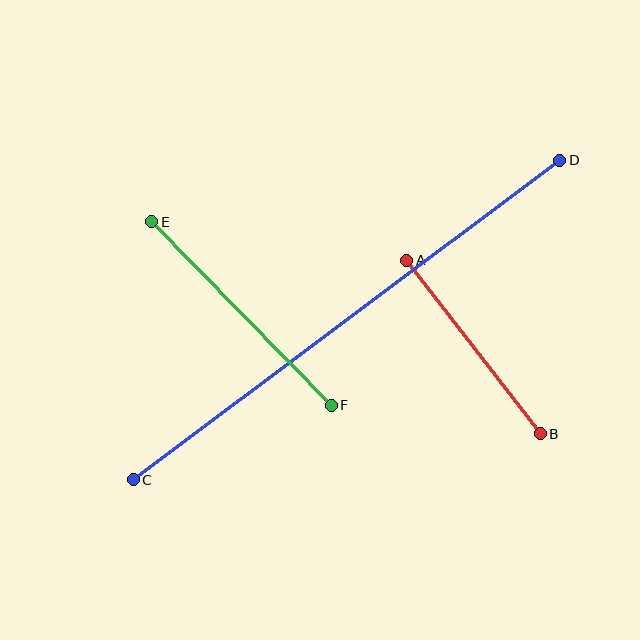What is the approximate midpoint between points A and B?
The midpoint is at approximately (473, 347) pixels.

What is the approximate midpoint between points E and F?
The midpoint is at approximately (242, 313) pixels.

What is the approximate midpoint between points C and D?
The midpoint is at approximately (347, 320) pixels.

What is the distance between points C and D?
The distance is approximately 533 pixels.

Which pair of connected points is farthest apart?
Points C and D are farthest apart.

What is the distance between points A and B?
The distance is approximately 219 pixels.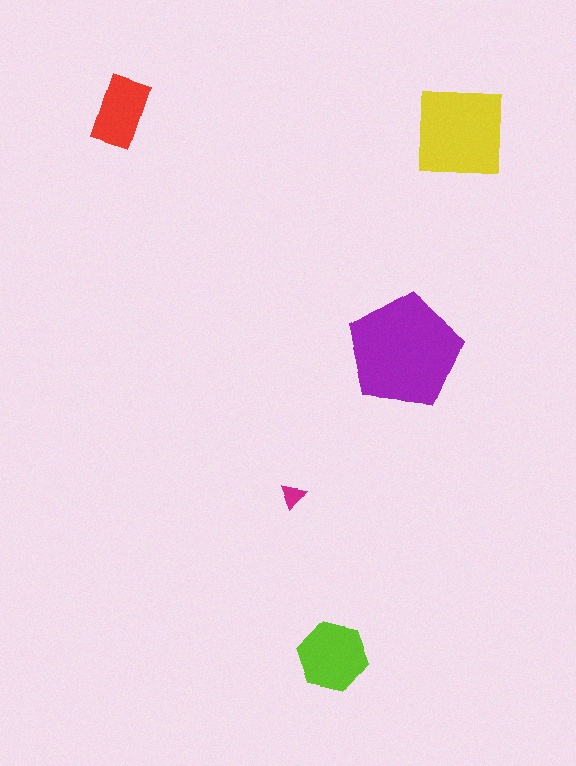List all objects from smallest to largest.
The magenta triangle, the red rectangle, the lime hexagon, the yellow square, the purple pentagon.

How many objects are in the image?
There are 5 objects in the image.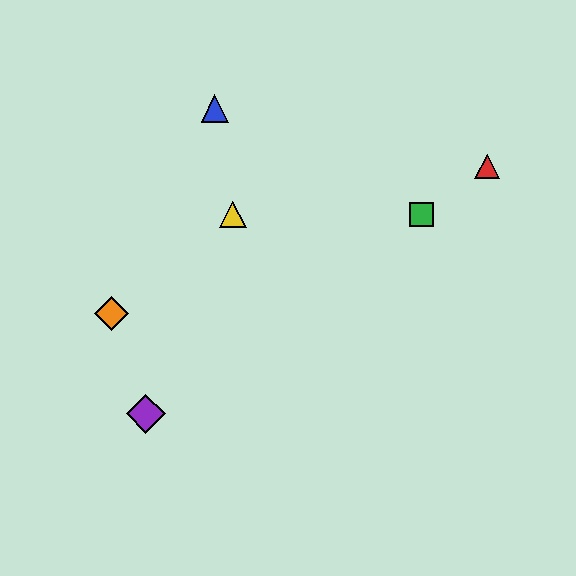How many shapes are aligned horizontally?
2 shapes (the green square, the yellow triangle) are aligned horizontally.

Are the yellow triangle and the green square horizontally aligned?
Yes, both are at y≈214.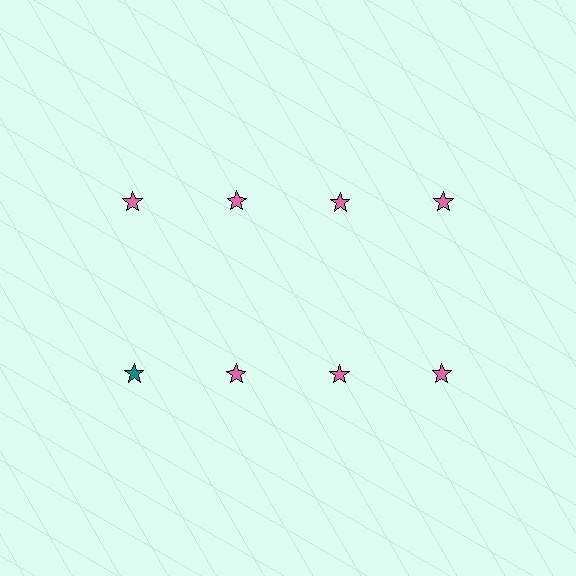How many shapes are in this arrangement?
There are 8 shapes arranged in a grid pattern.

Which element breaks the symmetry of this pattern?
The teal star in the second row, leftmost column breaks the symmetry. All other shapes are pink stars.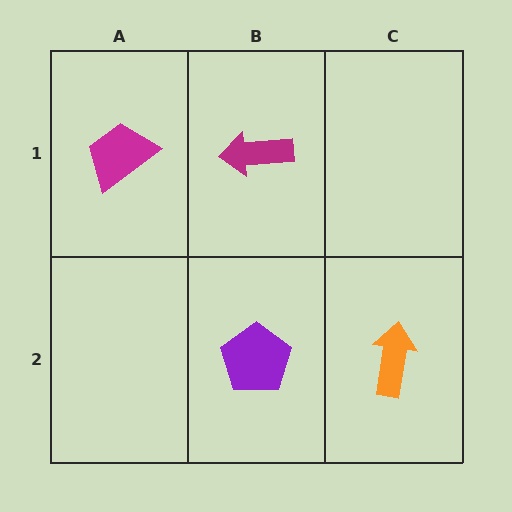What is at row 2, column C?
An orange arrow.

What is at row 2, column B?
A purple pentagon.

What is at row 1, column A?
A magenta trapezoid.